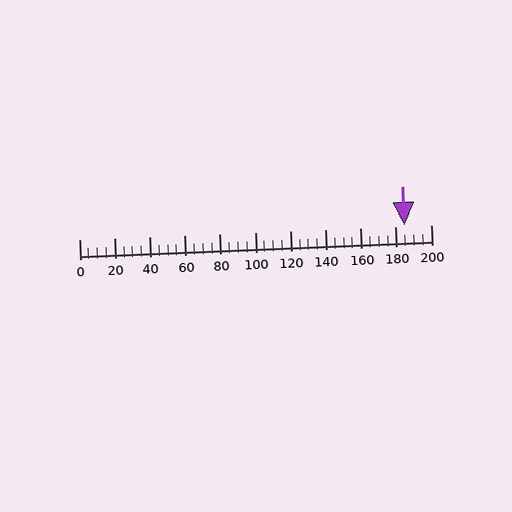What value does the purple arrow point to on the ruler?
The purple arrow points to approximately 185.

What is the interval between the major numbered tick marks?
The major tick marks are spaced 20 units apart.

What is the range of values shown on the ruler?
The ruler shows values from 0 to 200.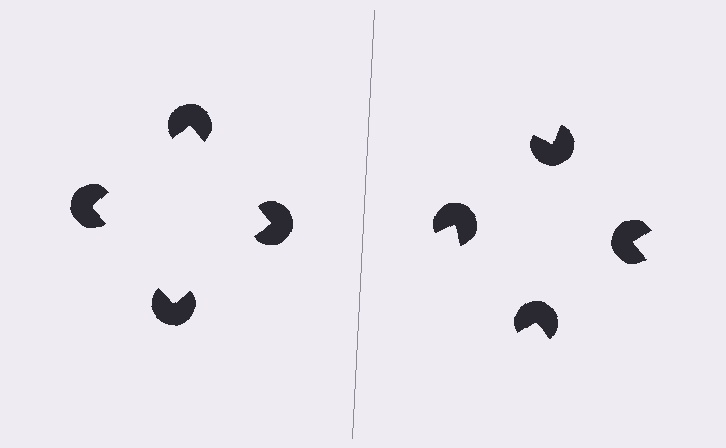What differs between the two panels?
The pac-man discs are positioned identically on both sides; only the wedge orientations differ. On the left they align to a square; on the right they are misaligned.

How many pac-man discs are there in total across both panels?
8 — 4 on each side.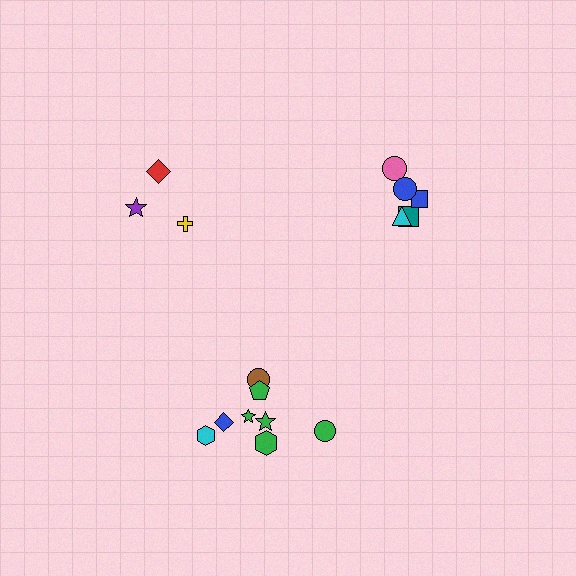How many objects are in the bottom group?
There are 8 objects.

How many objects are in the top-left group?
There are 3 objects.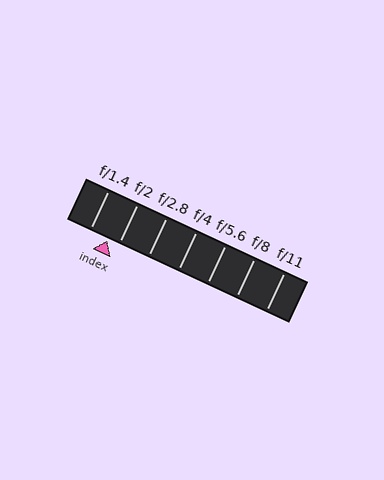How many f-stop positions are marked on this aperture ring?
There are 7 f-stop positions marked.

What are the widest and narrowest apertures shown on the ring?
The widest aperture shown is f/1.4 and the narrowest is f/11.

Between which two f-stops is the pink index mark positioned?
The index mark is between f/1.4 and f/2.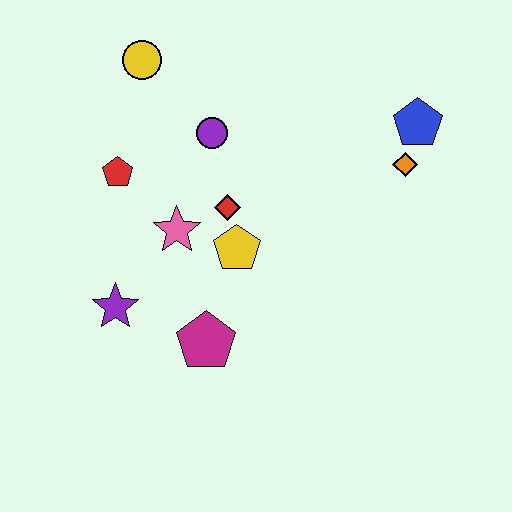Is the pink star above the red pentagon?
No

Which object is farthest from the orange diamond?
The purple star is farthest from the orange diamond.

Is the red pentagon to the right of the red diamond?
No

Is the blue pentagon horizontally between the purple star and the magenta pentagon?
No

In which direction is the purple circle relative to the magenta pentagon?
The purple circle is above the magenta pentagon.